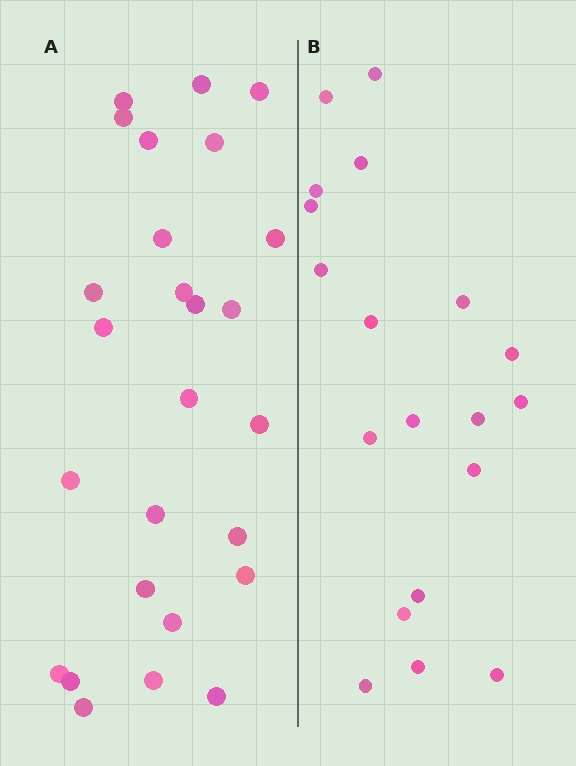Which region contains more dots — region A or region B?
Region A (the left region) has more dots.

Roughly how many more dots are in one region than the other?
Region A has roughly 8 or so more dots than region B.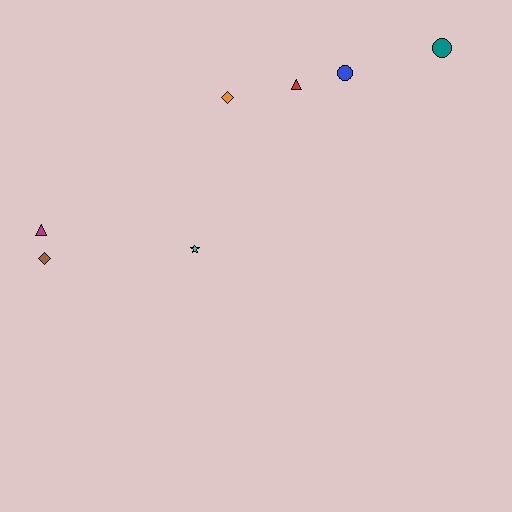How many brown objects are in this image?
There is 1 brown object.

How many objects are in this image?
There are 7 objects.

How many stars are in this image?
There is 1 star.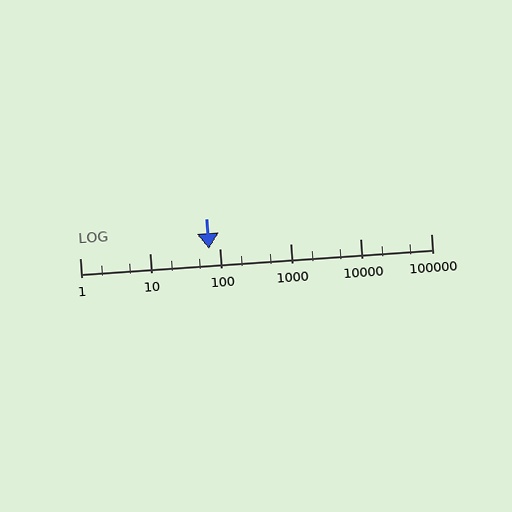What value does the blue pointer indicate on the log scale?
The pointer indicates approximately 68.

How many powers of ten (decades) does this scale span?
The scale spans 5 decades, from 1 to 100000.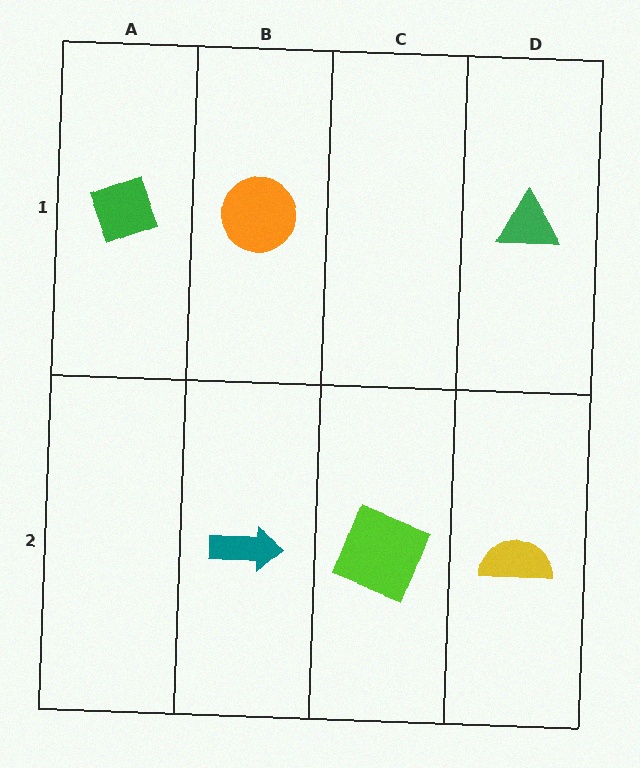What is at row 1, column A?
A green diamond.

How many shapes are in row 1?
3 shapes.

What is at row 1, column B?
An orange circle.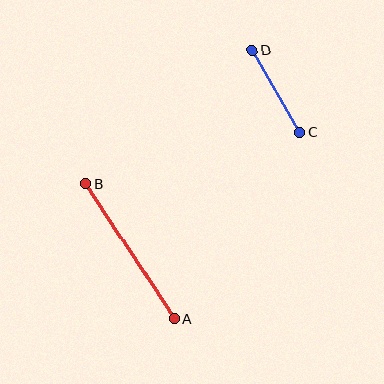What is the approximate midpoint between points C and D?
The midpoint is at approximately (276, 91) pixels.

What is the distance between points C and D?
The distance is approximately 95 pixels.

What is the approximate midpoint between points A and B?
The midpoint is at approximately (130, 251) pixels.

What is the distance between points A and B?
The distance is approximately 162 pixels.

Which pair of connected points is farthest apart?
Points A and B are farthest apart.